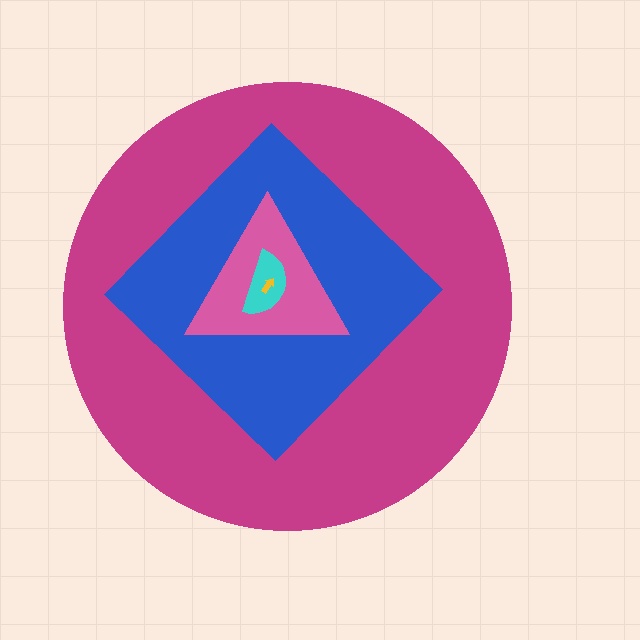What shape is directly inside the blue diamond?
The pink triangle.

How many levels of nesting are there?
5.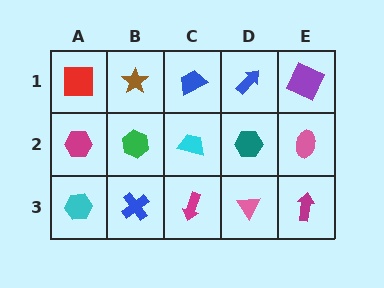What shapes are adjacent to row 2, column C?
A blue trapezoid (row 1, column C), a magenta arrow (row 3, column C), a green hexagon (row 2, column B), a teal hexagon (row 2, column D).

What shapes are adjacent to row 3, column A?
A magenta hexagon (row 2, column A), a blue cross (row 3, column B).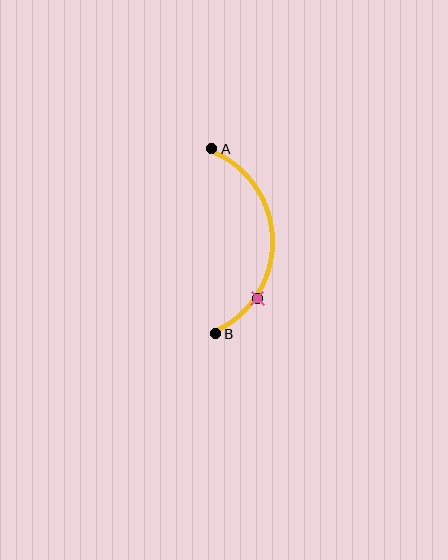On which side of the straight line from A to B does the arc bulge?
The arc bulges to the right of the straight line connecting A and B.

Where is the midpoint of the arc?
The arc midpoint is the point on the curve farthest from the straight line joining A and B. It sits to the right of that line.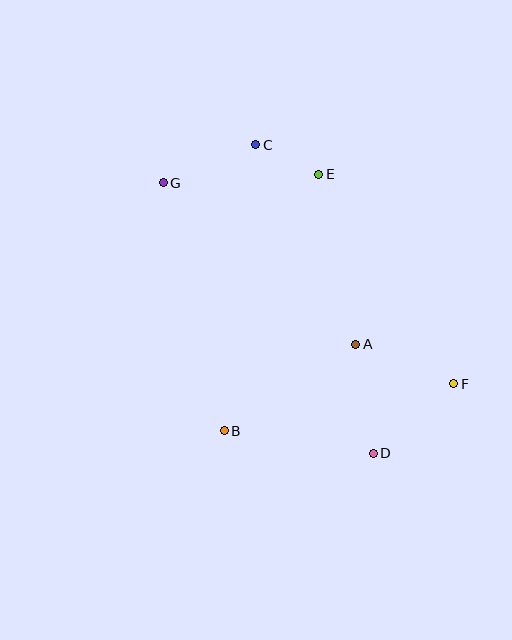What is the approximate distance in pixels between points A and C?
The distance between A and C is approximately 223 pixels.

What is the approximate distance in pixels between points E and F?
The distance between E and F is approximately 249 pixels.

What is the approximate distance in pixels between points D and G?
The distance between D and G is approximately 343 pixels.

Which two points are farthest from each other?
Points F and G are farthest from each other.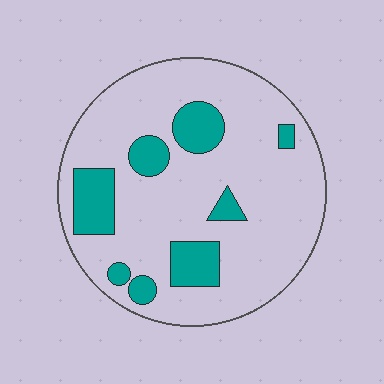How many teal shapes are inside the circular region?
8.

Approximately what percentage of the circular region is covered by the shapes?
Approximately 20%.